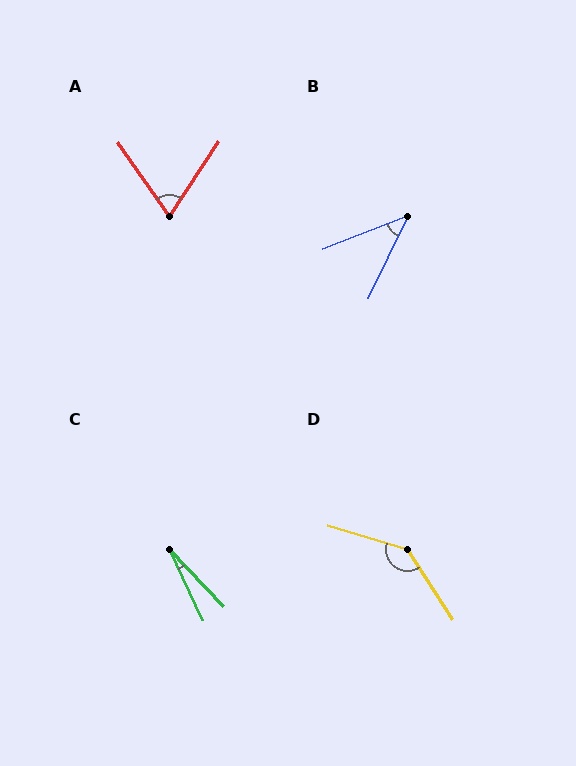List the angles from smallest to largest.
C (18°), B (43°), A (68°), D (140°).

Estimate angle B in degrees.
Approximately 43 degrees.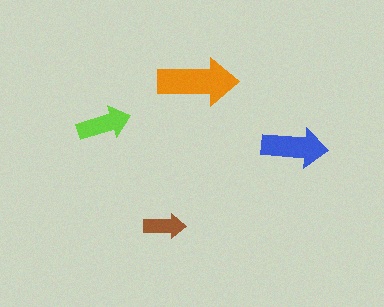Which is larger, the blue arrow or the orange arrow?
The orange one.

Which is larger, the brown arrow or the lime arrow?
The lime one.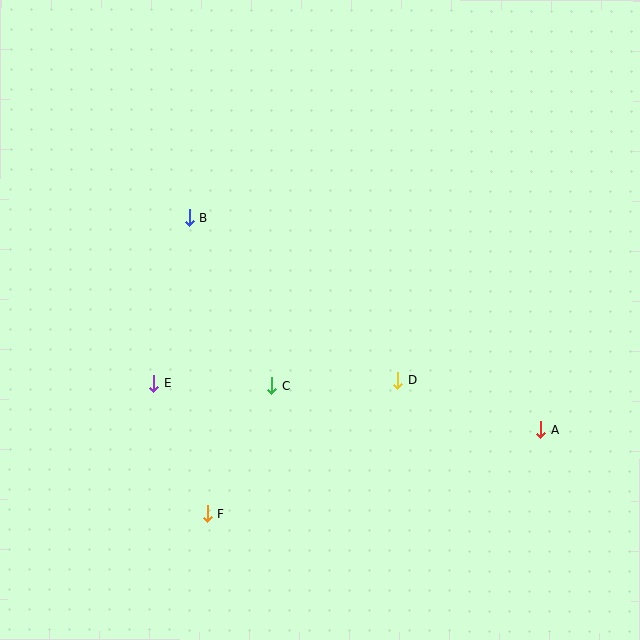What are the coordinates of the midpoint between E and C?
The midpoint between E and C is at (212, 384).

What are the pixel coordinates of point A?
Point A is at (540, 430).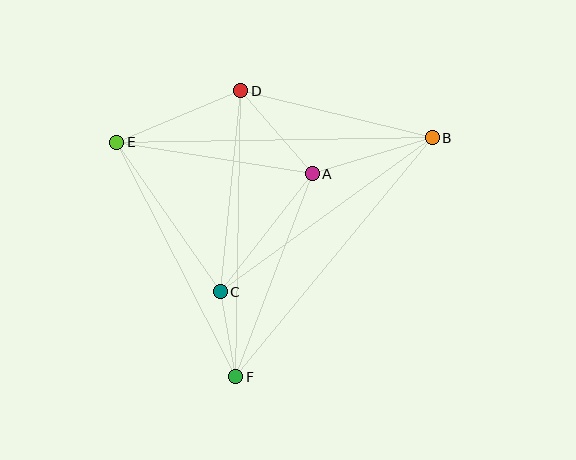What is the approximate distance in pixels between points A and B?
The distance between A and B is approximately 125 pixels.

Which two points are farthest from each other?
Points B and E are farthest from each other.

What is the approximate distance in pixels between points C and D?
The distance between C and D is approximately 202 pixels.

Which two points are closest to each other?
Points C and F are closest to each other.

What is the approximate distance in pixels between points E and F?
The distance between E and F is approximately 263 pixels.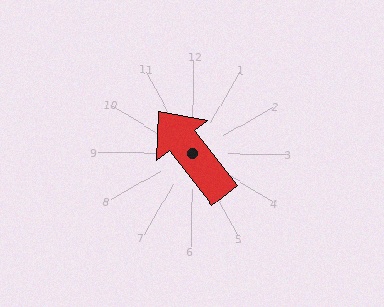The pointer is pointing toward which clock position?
Roughly 11 o'clock.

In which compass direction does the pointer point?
Northwest.